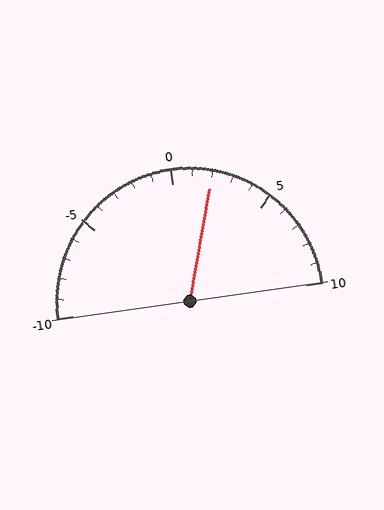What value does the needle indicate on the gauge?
The needle indicates approximately 2.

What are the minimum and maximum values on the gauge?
The gauge ranges from -10 to 10.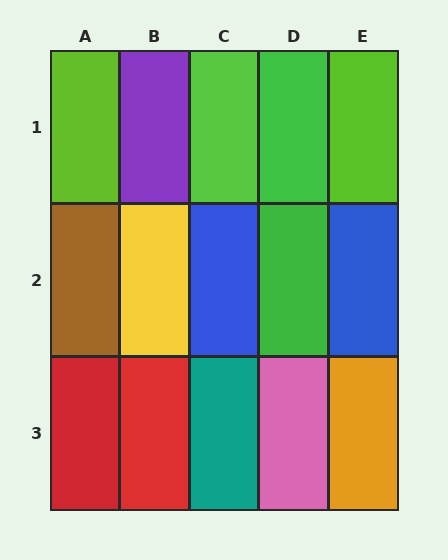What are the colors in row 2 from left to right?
Brown, yellow, blue, green, blue.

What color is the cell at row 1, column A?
Lime.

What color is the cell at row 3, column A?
Red.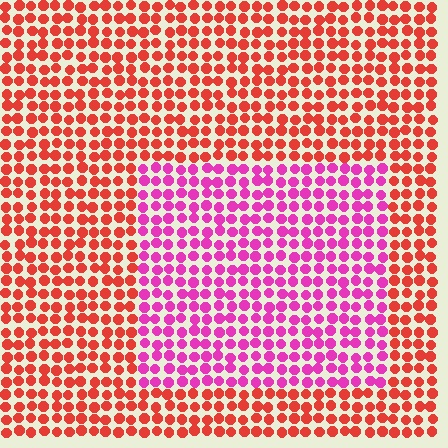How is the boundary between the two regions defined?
The boundary is defined purely by a slight shift in hue (about 47 degrees). Spacing, size, and orientation are identical on both sides.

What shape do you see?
I see a rectangle.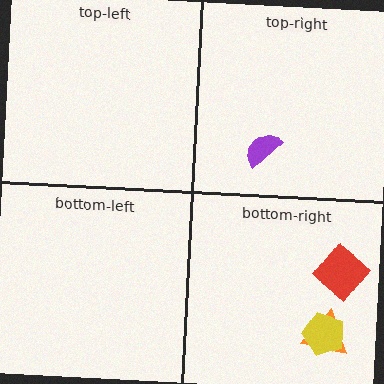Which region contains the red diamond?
The bottom-right region.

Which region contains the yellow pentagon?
The bottom-right region.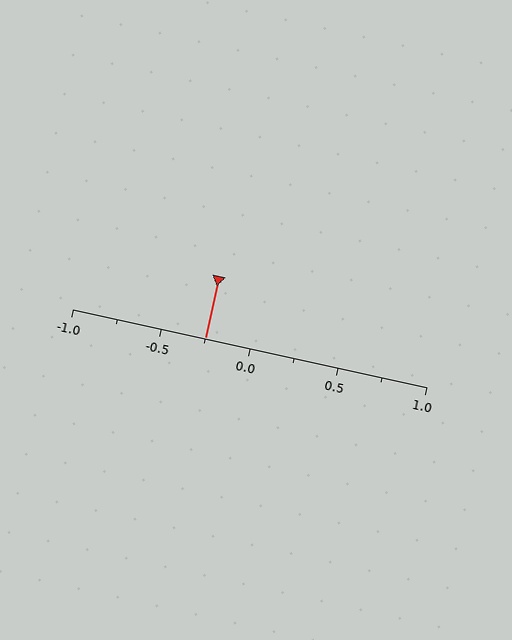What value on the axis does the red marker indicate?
The marker indicates approximately -0.25.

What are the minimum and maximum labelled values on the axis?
The axis runs from -1.0 to 1.0.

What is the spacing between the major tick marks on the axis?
The major ticks are spaced 0.5 apart.